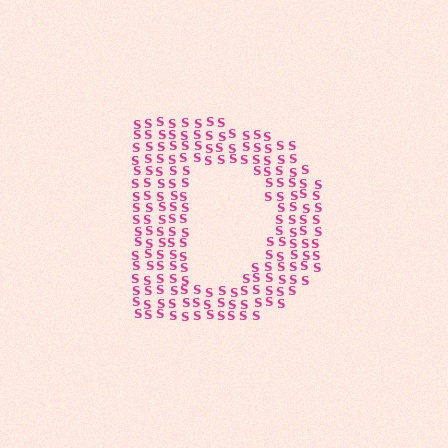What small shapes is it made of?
It is made of small letter S's.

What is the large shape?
The large shape is the letter D.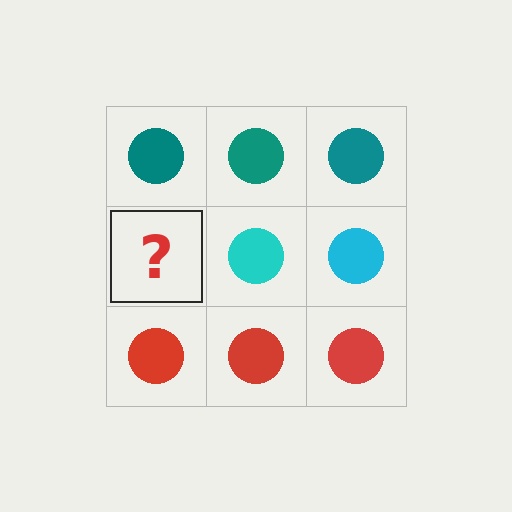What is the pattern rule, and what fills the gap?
The rule is that each row has a consistent color. The gap should be filled with a cyan circle.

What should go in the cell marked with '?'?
The missing cell should contain a cyan circle.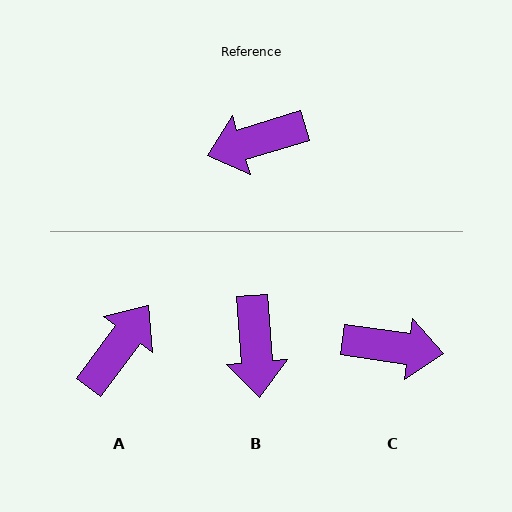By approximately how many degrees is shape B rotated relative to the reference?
Approximately 77 degrees counter-clockwise.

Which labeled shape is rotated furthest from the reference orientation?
C, about 155 degrees away.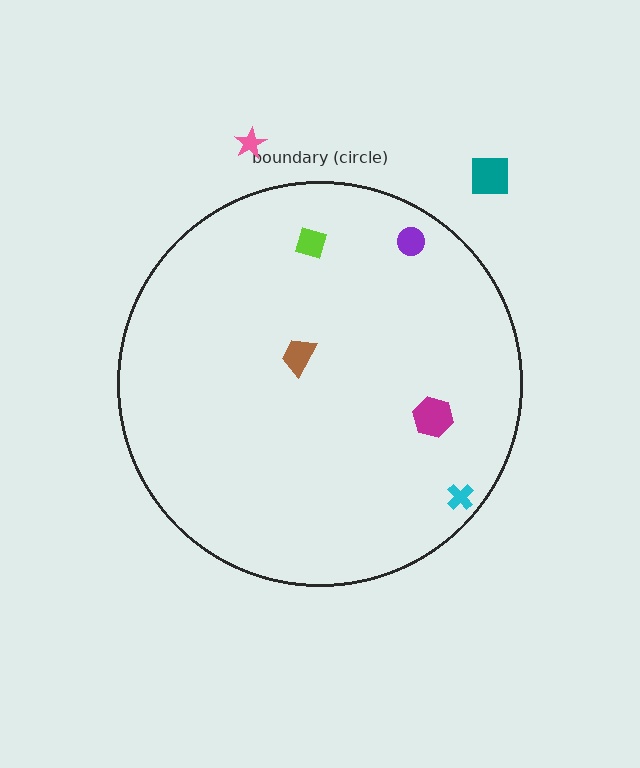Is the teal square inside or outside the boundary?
Outside.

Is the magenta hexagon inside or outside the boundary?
Inside.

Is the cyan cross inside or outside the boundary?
Inside.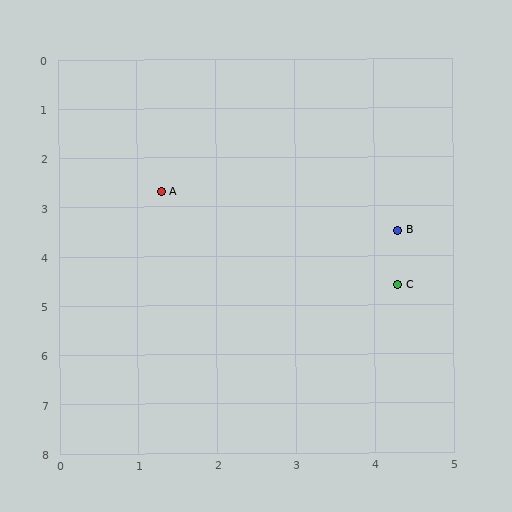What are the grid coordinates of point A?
Point A is at approximately (1.3, 2.7).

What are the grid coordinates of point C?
Point C is at approximately (4.3, 4.6).